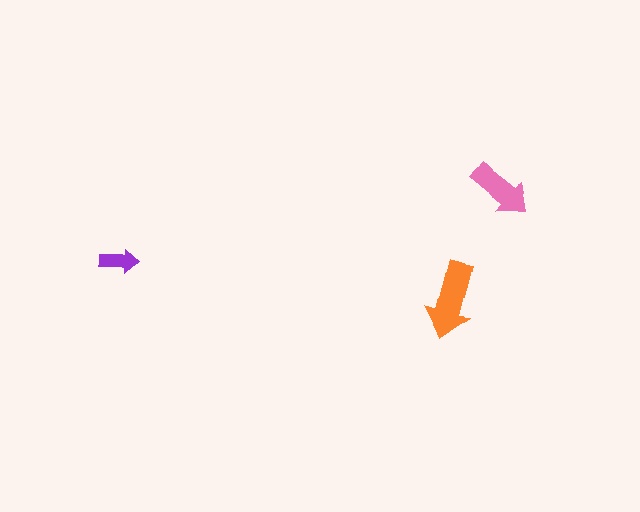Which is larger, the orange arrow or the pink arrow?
The orange one.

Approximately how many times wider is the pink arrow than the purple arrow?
About 1.5 times wider.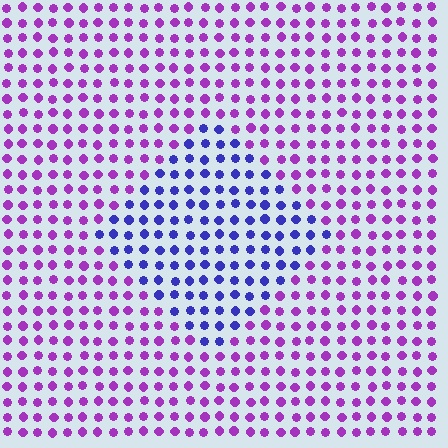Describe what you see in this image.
The image is filled with small purple elements in a uniform arrangement. A diamond-shaped region is visible where the elements are tinted to a slightly different hue, forming a subtle color boundary.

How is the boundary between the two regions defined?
The boundary is defined purely by a slight shift in hue (about 48 degrees). Spacing, size, and orientation are identical on both sides.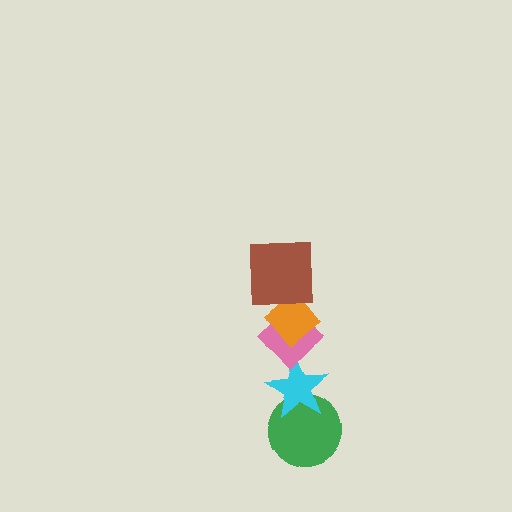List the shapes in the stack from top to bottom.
From top to bottom: the brown square, the orange diamond, the pink diamond, the cyan star, the green circle.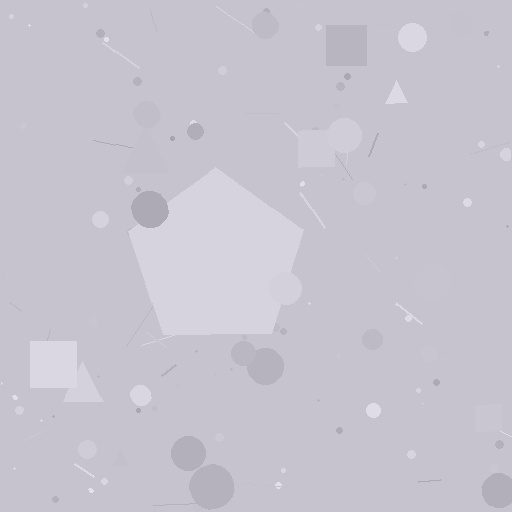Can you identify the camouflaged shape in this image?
The camouflaged shape is a pentagon.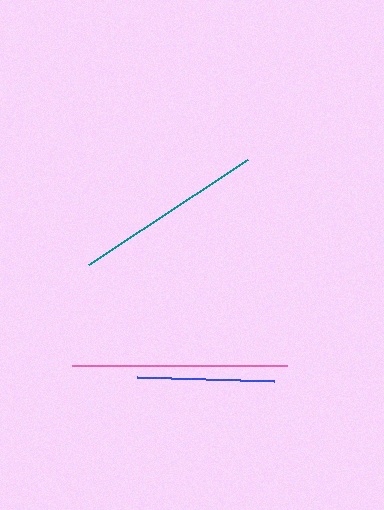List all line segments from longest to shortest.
From longest to shortest: pink, teal, blue.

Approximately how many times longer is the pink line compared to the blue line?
The pink line is approximately 1.6 times the length of the blue line.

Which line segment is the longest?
The pink line is the longest at approximately 215 pixels.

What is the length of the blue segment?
The blue segment is approximately 137 pixels long.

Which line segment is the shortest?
The blue line is the shortest at approximately 137 pixels.